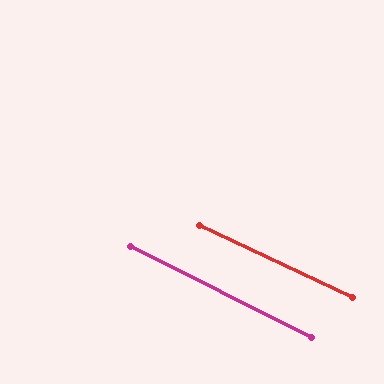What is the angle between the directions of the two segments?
Approximately 1 degree.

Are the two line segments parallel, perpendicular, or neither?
Parallel — their directions differ by only 1.4°.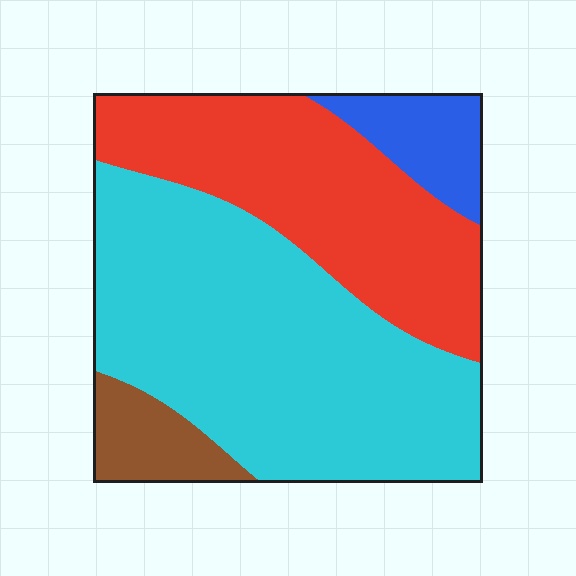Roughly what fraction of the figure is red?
Red takes up about one third (1/3) of the figure.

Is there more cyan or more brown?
Cyan.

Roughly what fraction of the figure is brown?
Brown takes up about one tenth (1/10) of the figure.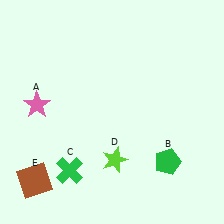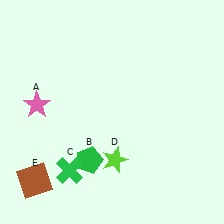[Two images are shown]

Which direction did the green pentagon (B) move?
The green pentagon (B) moved left.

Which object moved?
The green pentagon (B) moved left.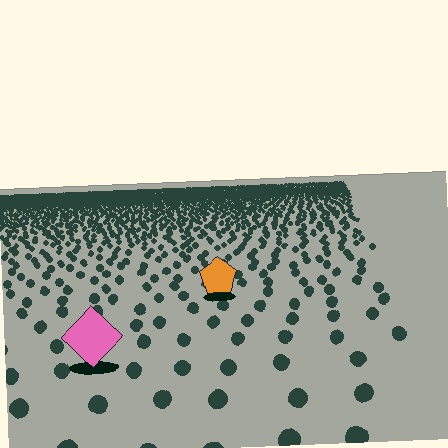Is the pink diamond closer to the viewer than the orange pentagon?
Yes. The pink diamond is closer — you can tell from the texture gradient: the ground texture is coarser near it.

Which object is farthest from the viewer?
The orange pentagon is farthest from the viewer. It appears smaller and the ground texture around it is denser.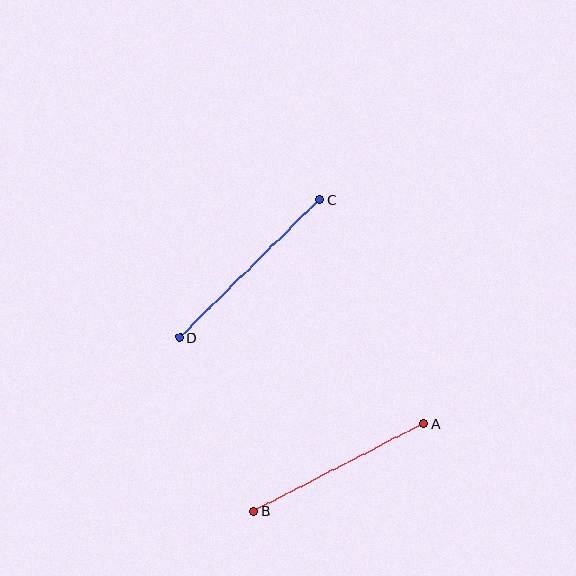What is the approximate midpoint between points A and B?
The midpoint is at approximately (338, 468) pixels.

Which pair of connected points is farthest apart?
Points C and D are farthest apart.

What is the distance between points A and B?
The distance is approximately 191 pixels.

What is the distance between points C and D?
The distance is approximately 196 pixels.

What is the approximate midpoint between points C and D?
The midpoint is at approximately (250, 268) pixels.